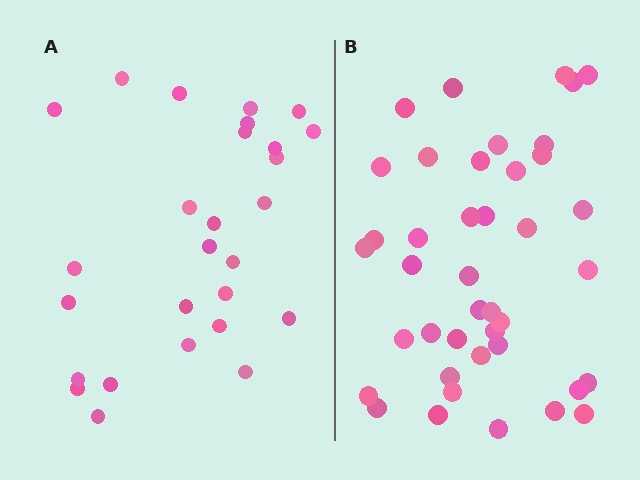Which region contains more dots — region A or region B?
Region B (the right region) has more dots.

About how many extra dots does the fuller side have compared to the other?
Region B has approximately 15 more dots than region A.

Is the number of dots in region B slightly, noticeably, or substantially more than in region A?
Region B has substantially more. The ratio is roughly 1.5 to 1.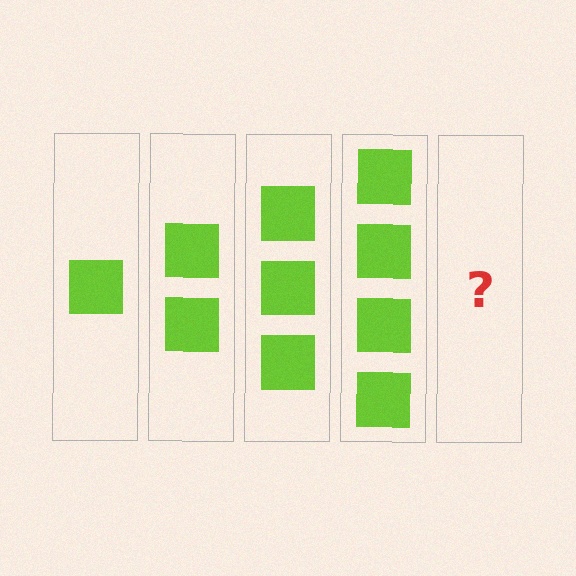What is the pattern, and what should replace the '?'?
The pattern is that each step adds one more square. The '?' should be 5 squares.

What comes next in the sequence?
The next element should be 5 squares.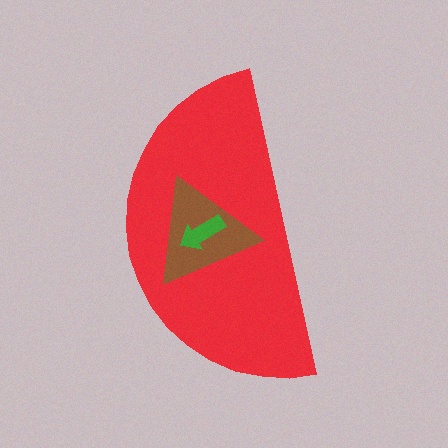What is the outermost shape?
The red semicircle.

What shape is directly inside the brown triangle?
The green arrow.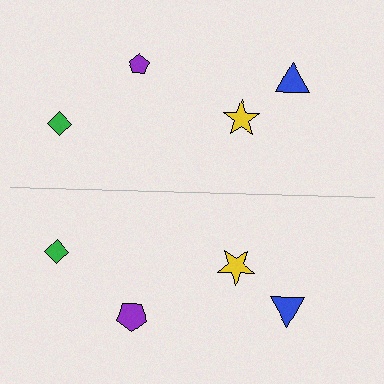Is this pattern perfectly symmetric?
No, the pattern is not perfectly symmetric. The purple pentagon on the bottom side has a different size than its mirror counterpart.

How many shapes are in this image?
There are 8 shapes in this image.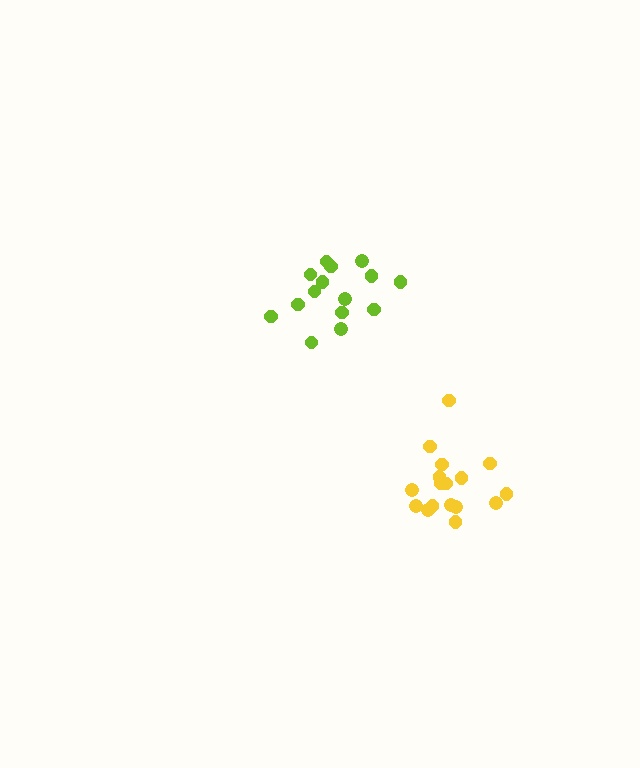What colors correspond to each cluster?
The clusters are colored: lime, yellow.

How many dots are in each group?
Group 1: 15 dots, Group 2: 17 dots (32 total).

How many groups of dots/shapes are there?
There are 2 groups.